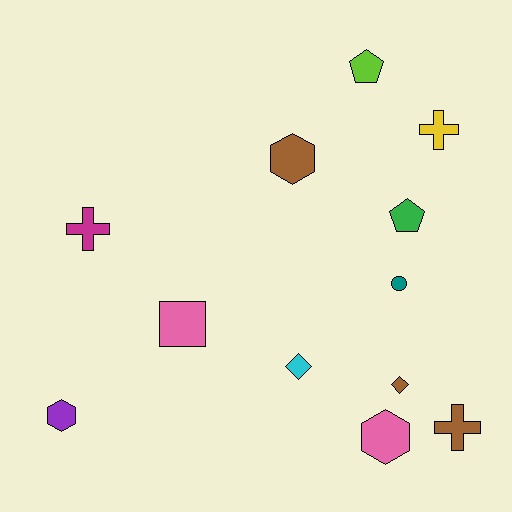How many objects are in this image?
There are 12 objects.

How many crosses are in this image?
There are 3 crosses.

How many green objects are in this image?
There is 1 green object.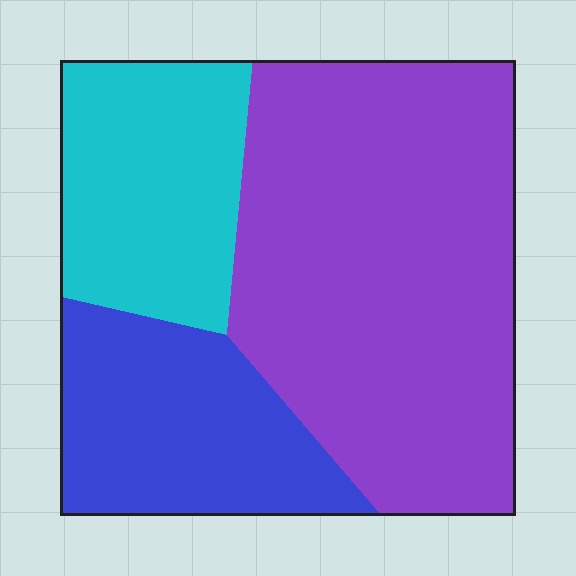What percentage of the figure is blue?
Blue takes up about one quarter (1/4) of the figure.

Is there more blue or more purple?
Purple.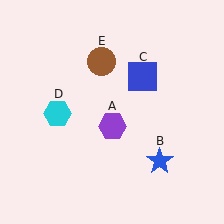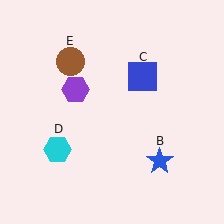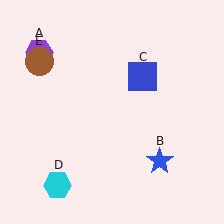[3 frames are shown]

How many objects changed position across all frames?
3 objects changed position: purple hexagon (object A), cyan hexagon (object D), brown circle (object E).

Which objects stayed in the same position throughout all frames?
Blue star (object B) and blue square (object C) remained stationary.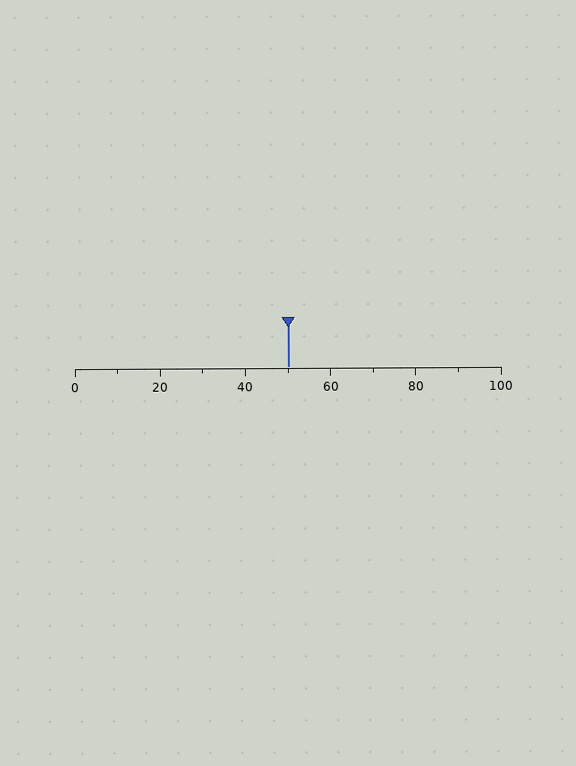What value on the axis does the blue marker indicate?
The marker indicates approximately 50.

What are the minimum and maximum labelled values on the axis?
The axis runs from 0 to 100.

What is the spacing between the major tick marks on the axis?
The major ticks are spaced 20 apart.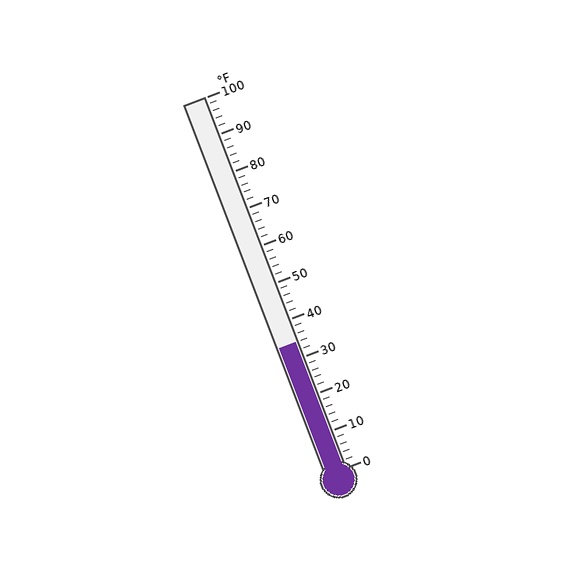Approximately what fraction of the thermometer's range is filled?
The thermometer is filled to approximately 35% of its range.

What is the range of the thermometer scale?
The thermometer scale ranges from 0°F to 100°F.